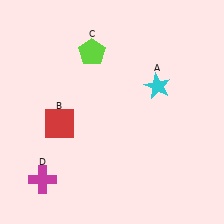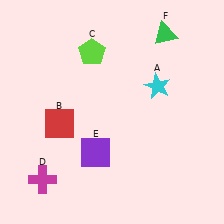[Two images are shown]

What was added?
A purple square (E), a green triangle (F) were added in Image 2.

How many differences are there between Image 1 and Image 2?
There are 2 differences between the two images.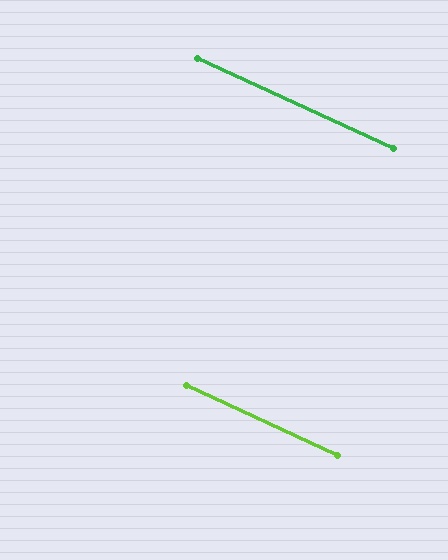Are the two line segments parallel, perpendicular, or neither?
Parallel — their directions differ by only 0.2°.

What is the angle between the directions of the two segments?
Approximately 0 degrees.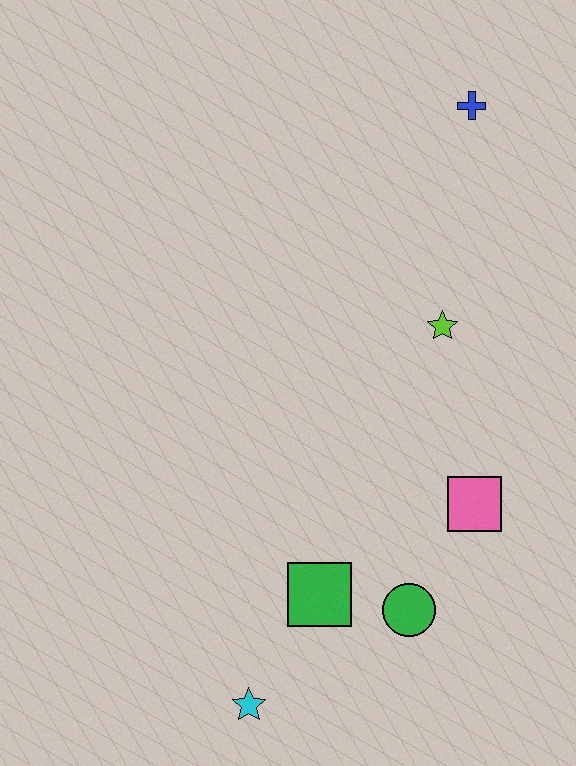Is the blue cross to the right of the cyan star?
Yes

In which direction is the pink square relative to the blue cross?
The pink square is below the blue cross.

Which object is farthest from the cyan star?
The blue cross is farthest from the cyan star.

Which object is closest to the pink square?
The green circle is closest to the pink square.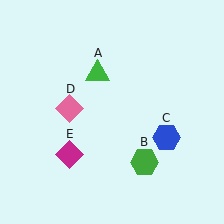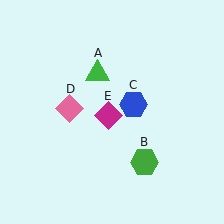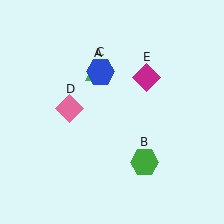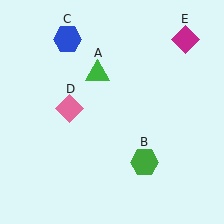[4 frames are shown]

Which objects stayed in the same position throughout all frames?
Green triangle (object A) and green hexagon (object B) and pink diamond (object D) remained stationary.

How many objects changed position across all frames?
2 objects changed position: blue hexagon (object C), magenta diamond (object E).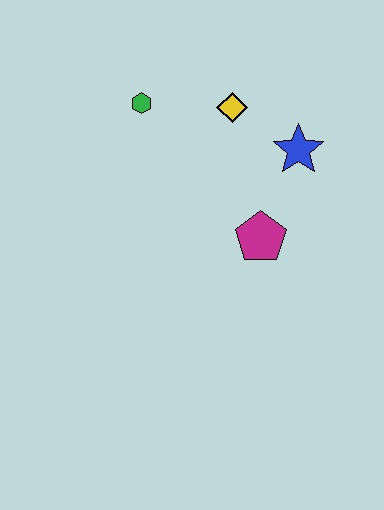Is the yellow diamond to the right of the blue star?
No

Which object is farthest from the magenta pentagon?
The green hexagon is farthest from the magenta pentagon.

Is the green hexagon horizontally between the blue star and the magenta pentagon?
No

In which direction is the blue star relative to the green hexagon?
The blue star is to the right of the green hexagon.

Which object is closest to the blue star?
The yellow diamond is closest to the blue star.